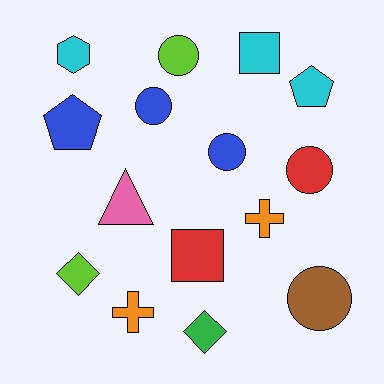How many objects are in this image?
There are 15 objects.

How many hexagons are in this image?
There is 1 hexagon.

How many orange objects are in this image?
There are 2 orange objects.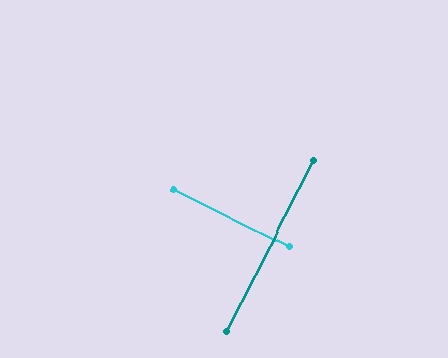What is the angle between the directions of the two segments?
Approximately 89 degrees.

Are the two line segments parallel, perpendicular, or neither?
Perpendicular — they meet at approximately 89°.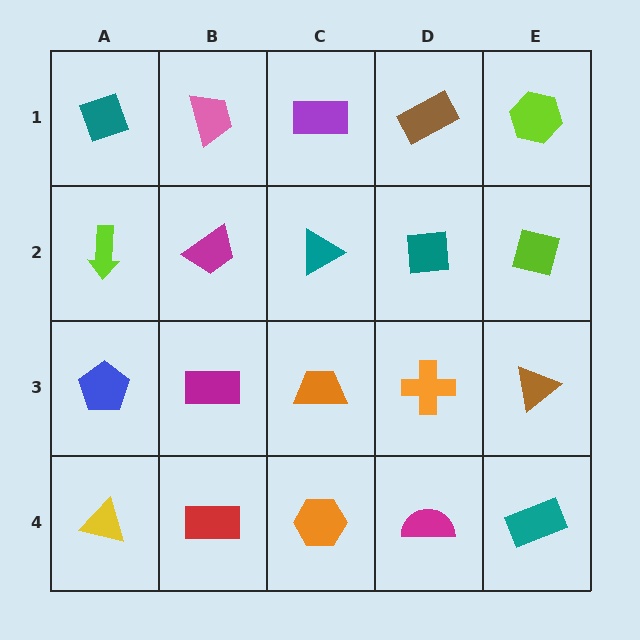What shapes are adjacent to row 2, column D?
A brown rectangle (row 1, column D), an orange cross (row 3, column D), a teal triangle (row 2, column C), a lime square (row 2, column E).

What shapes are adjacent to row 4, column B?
A magenta rectangle (row 3, column B), a yellow triangle (row 4, column A), an orange hexagon (row 4, column C).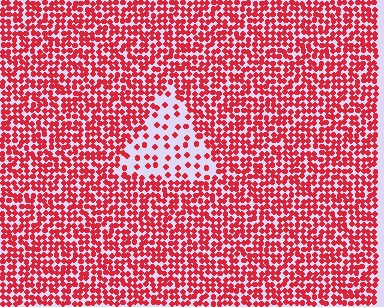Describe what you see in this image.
The image contains small red elements arranged at two different densities. A triangle-shaped region is visible where the elements are less densely packed than the surrounding area.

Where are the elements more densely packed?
The elements are more densely packed outside the triangle boundary.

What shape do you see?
I see a triangle.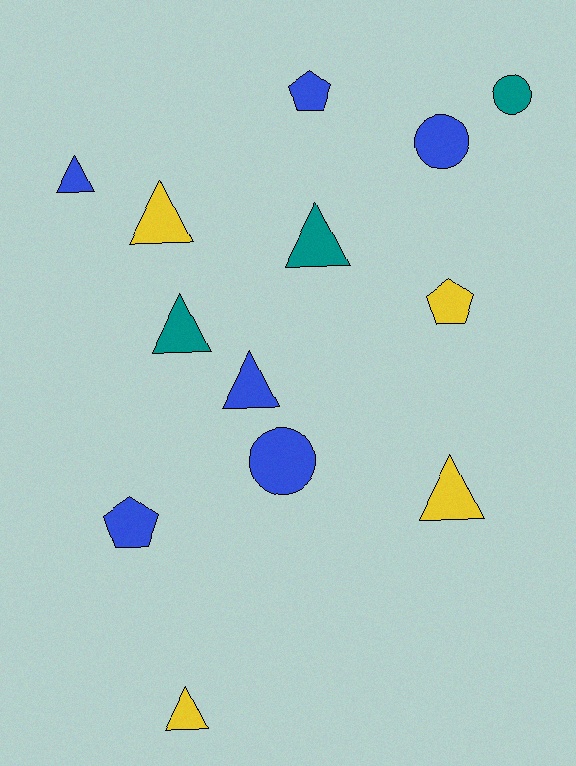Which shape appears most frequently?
Triangle, with 7 objects.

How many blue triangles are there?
There are 2 blue triangles.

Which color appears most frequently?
Blue, with 6 objects.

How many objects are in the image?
There are 13 objects.